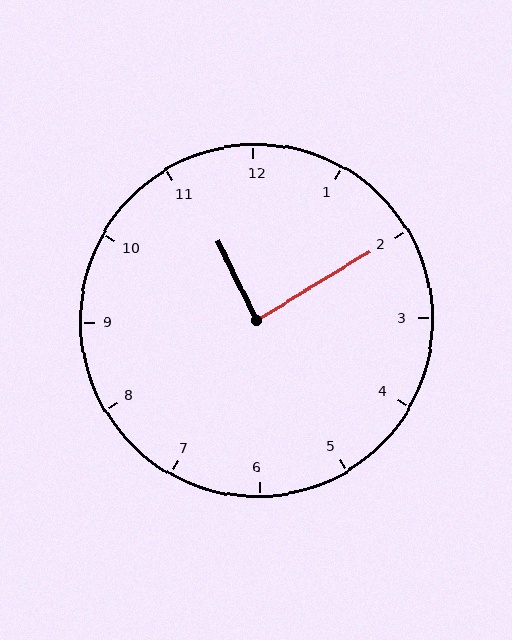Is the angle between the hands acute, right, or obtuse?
It is right.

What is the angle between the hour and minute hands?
Approximately 85 degrees.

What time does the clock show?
11:10.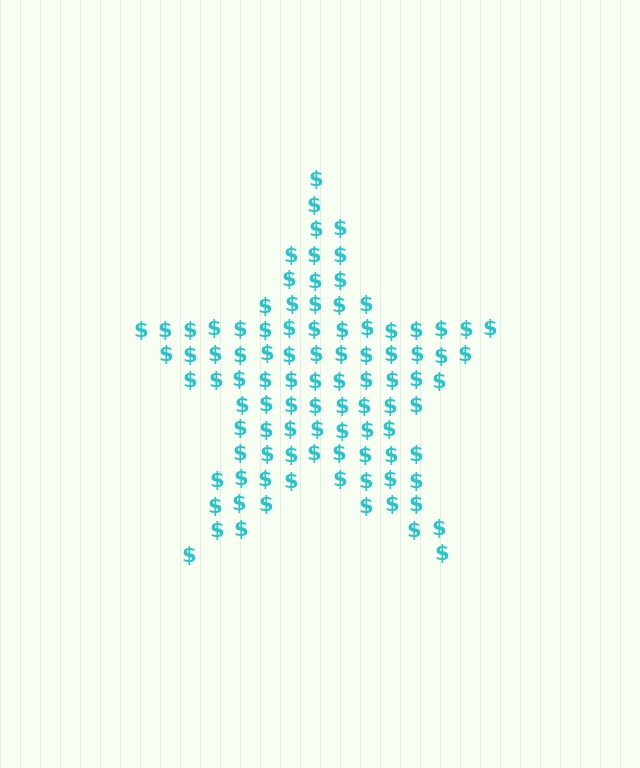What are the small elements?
The small elements are dollar signs.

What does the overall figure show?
The overall figure shows a star.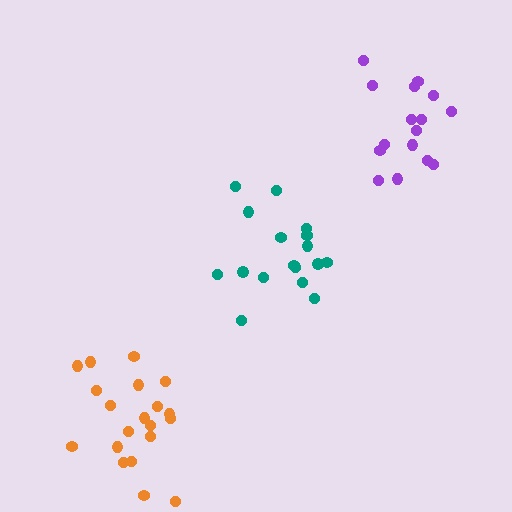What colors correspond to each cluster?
The clusters are colored: teal, purple, orange.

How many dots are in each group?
Group 1: 17 dots, Group 2: 16 dots, Group 3: 20 dots (53 total).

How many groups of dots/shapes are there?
There are 3 groups.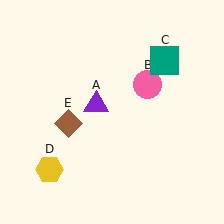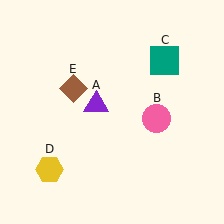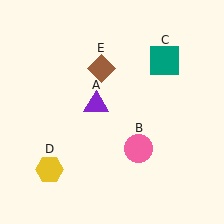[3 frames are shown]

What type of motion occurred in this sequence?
The pink circle (object B), brown diamond (object E) rotated clockwise around the center of the scene.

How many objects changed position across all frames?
2 objects changed position: pink circle (object B), brown diamond (object E).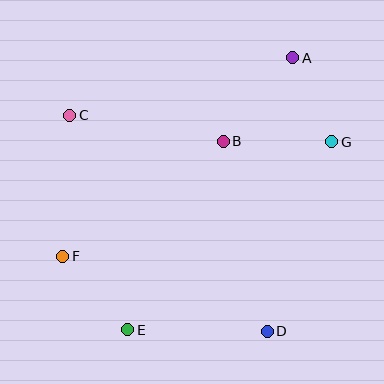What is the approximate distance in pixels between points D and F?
The distance between D and F is approximately 218 pixels.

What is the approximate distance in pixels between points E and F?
The distance between E and F is approximately 98 pixels.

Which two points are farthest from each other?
Points A and E are farthest from each other.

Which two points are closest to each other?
Points A and G are closest to each other.